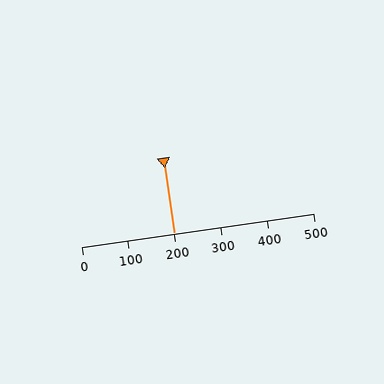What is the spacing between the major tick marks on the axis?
The major ticks are spaced 100 apart.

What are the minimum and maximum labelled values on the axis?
The axis runs from 0 to 500.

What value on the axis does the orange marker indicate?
The marker indicates approximately 200.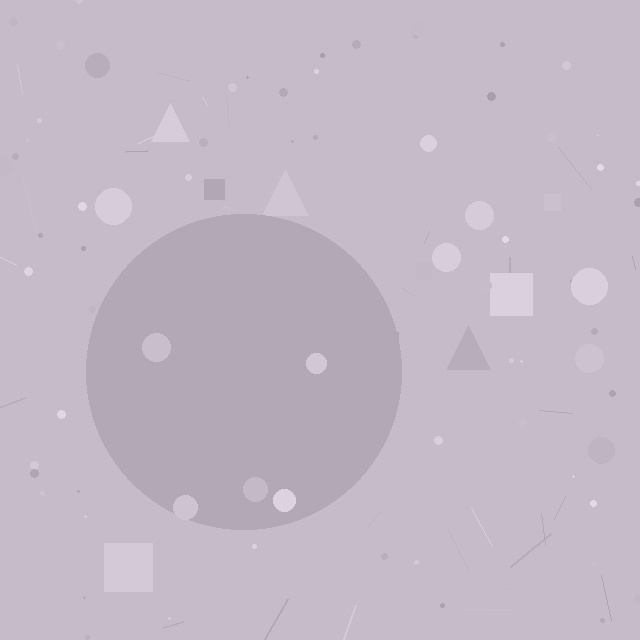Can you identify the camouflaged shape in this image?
The camouflaged shape is a circle.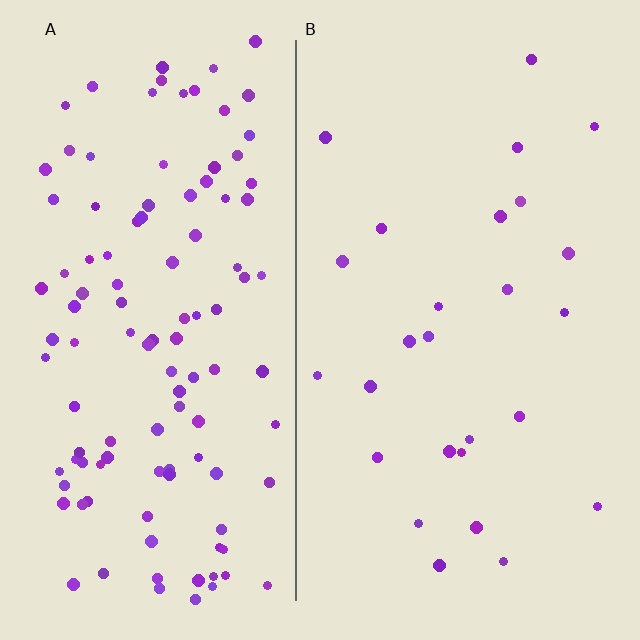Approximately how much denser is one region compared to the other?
Approximately 4.1× — region A over region B.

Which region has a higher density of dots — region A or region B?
A (the left).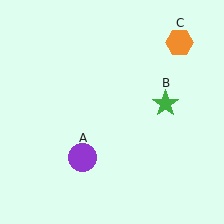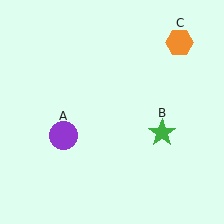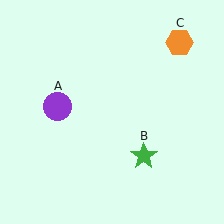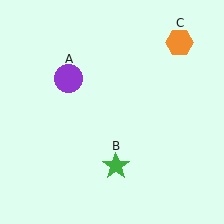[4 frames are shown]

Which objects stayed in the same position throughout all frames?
Orange hexagon (object C) remained stationary.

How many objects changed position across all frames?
2 objects changed position: purple circle (object A), green star (object B).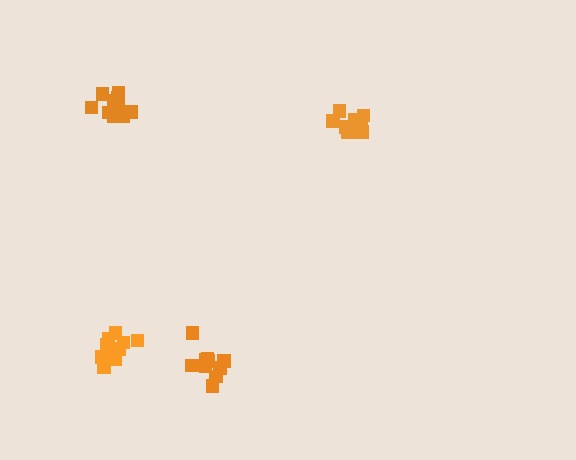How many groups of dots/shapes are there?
There are 4 groups.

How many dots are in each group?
Group 1: 10 dots, Group 2: 11 dots, Group 3: 10 dots, Group 4: 13 dots (44 total).